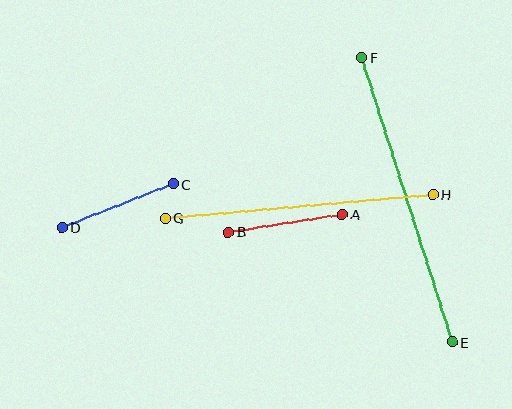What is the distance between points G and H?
The distance is approximately 268 pixels.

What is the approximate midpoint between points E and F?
The midpoint is at approximately (407, 200) pixels.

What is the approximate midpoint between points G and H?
The midpoint is at approximately (299, 206) pixels.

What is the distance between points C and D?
The distance is approximately 119 pixels.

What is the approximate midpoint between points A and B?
The midpoint is at approximately (286, 223) pixels.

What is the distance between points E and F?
The distance is approximately 298 pixels.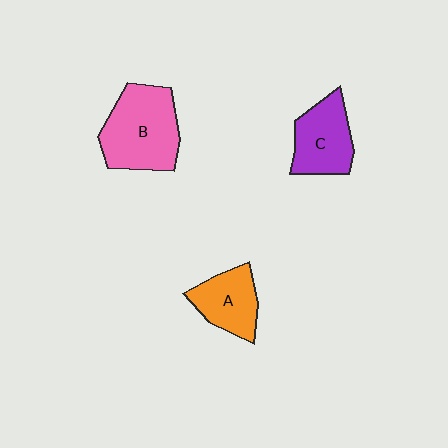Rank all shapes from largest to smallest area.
From largest to smallest: B (pink), C (purple), A (orange).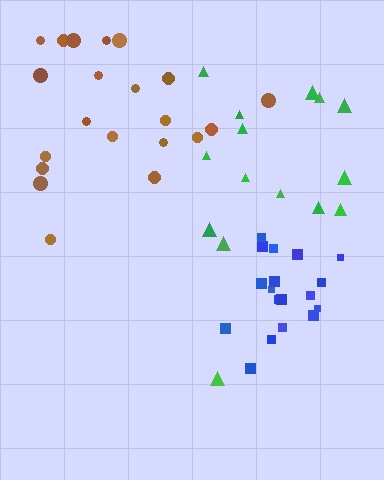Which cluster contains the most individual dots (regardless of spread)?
Brown (22).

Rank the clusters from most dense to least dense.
blue, brown, green.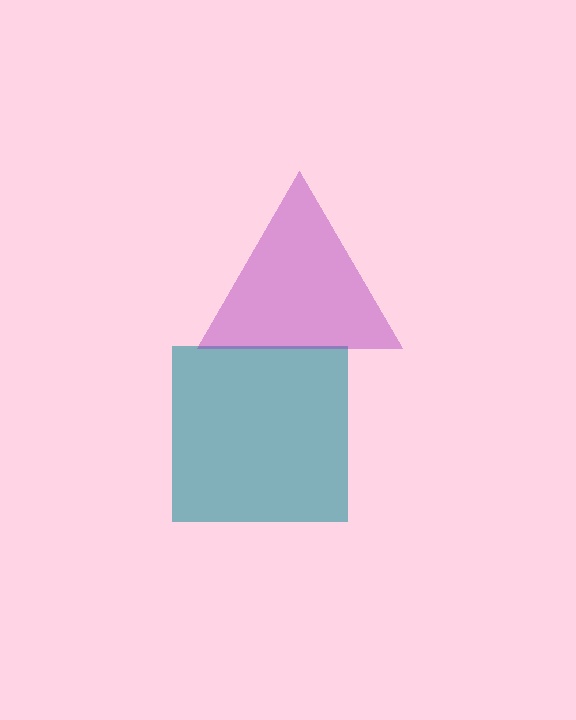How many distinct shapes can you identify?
There are 2 distinct shapes: a teal square, a purple triangle.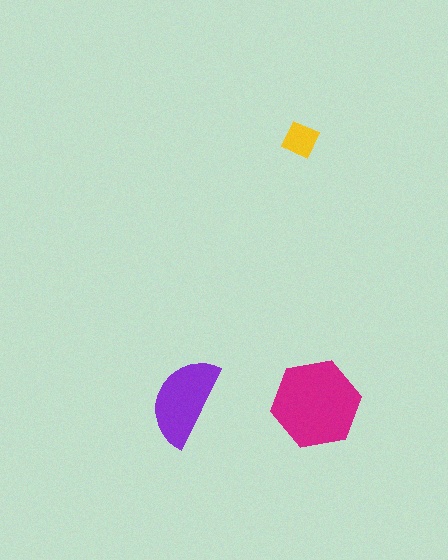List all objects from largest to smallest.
The magenta hexagon, the purple semicircle, the yellow square.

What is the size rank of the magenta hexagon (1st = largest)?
1st.